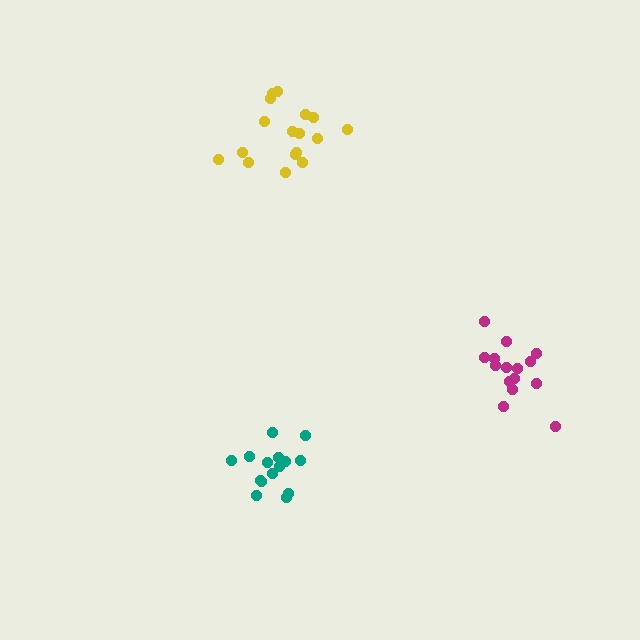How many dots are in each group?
Group 1: 15 dots, Group 2: 15 dots, Group 3: 17 dots (47 total).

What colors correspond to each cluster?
The clusters are colored: teal, magenta, yellow.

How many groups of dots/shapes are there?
There are 3 groups.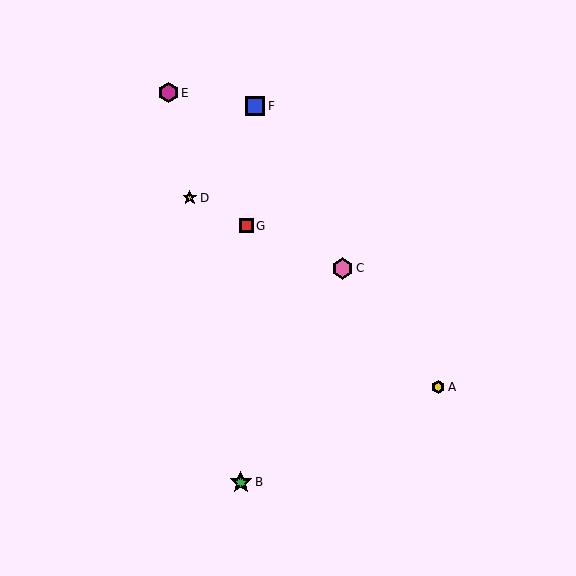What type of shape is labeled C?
Shape C is a pink hexagon.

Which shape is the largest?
The green star (labeled B) is the largest.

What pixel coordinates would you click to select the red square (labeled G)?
Click at (246, 226) to select the red square G.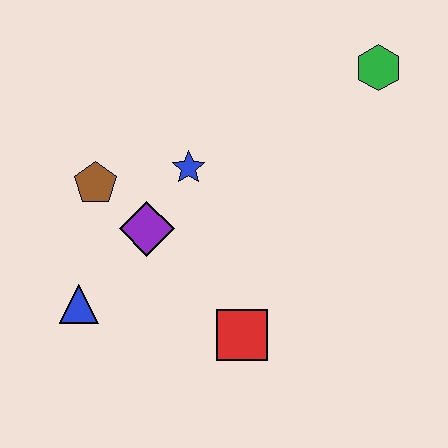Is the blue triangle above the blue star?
No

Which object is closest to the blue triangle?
The purple diamond is closest to the blue triangle.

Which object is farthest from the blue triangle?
The green hexagon is farthest from the blue triangle.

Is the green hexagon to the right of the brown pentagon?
Yes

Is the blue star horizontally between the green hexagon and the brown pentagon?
Yes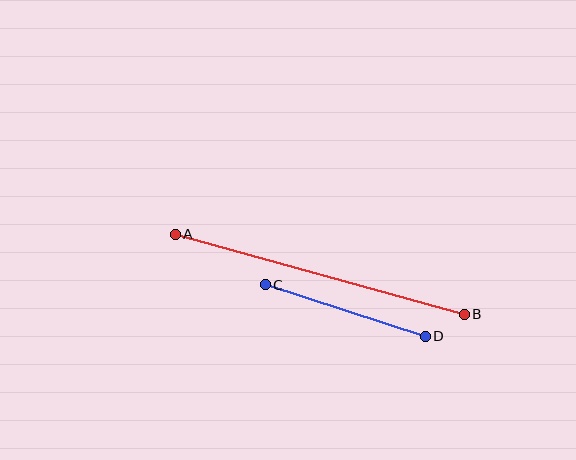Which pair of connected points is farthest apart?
Points A and B are farthest apart.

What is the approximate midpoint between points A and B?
The midpoint is at approximately (320, 274) pixels.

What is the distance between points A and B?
The distance is approximately 300 pixels.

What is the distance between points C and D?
The distance is approximately 168 pixels.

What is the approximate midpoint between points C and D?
The midpoint is at approximately (345, 310) pixels.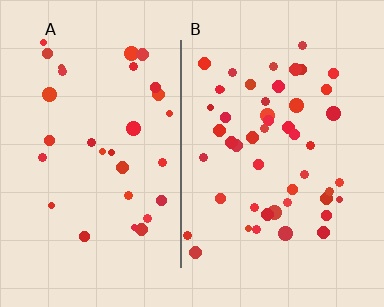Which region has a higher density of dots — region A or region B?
B (the right).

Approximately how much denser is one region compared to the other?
Approximately 1.5× — region B over region A.